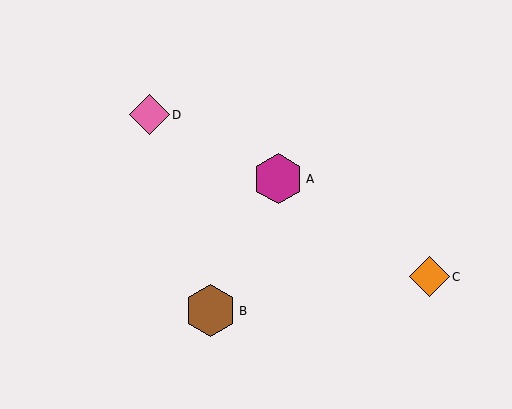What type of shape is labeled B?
Shape B is a brown hexagon.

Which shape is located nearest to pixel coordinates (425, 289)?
The orange diamond (labeled C) at (429, 277) is nearest to that location.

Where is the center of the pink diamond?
The center of the pink diamond is at (149, 115).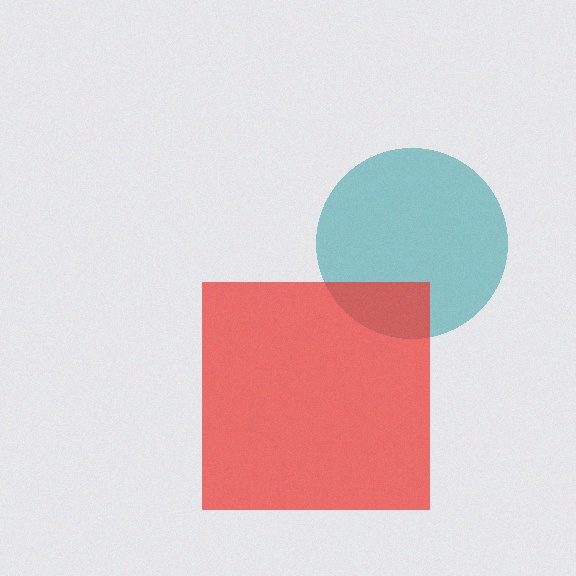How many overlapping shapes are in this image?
There are 2 overlapping shapes in the image.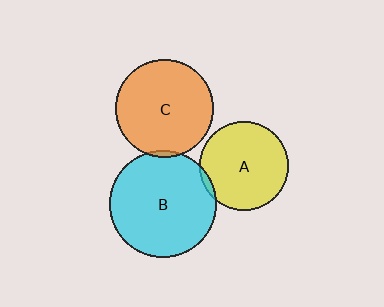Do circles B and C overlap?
Yes.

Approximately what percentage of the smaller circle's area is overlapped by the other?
Approximately 5%.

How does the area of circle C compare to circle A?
Approximately 1.2 times.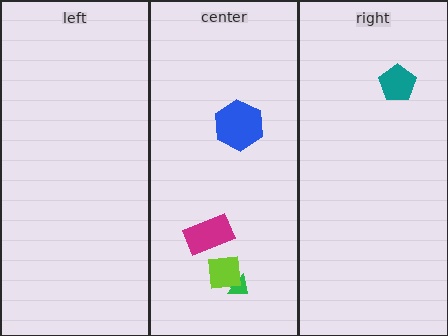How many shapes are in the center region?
4.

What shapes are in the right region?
The teal pentagon.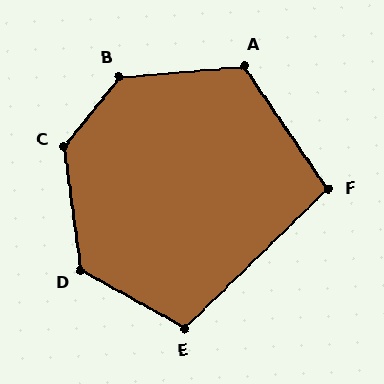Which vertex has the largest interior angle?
C, at approximately 134 degrees.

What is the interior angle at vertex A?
Approximately 119 degrees (obtuse).